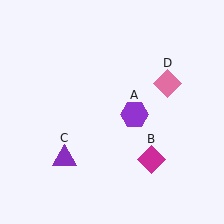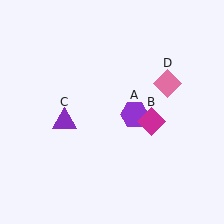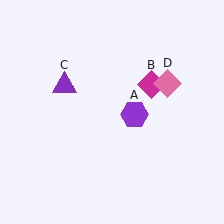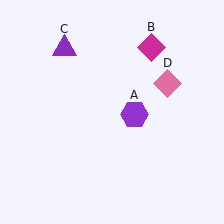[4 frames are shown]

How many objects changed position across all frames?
2 objects changed position: magenta diamond (object B), purple triangle (object C).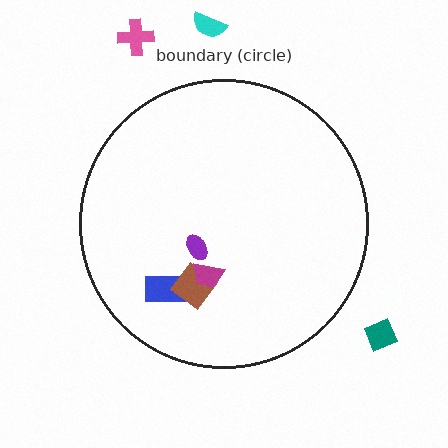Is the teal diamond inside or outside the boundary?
Outside.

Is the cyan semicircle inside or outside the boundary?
Outside.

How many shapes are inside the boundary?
4 inside, 3 outside.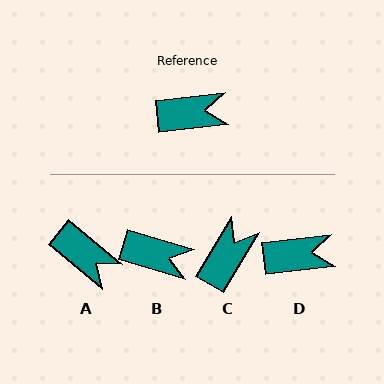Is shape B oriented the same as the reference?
No, it is off by about 23 degrees.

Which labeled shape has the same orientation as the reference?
D.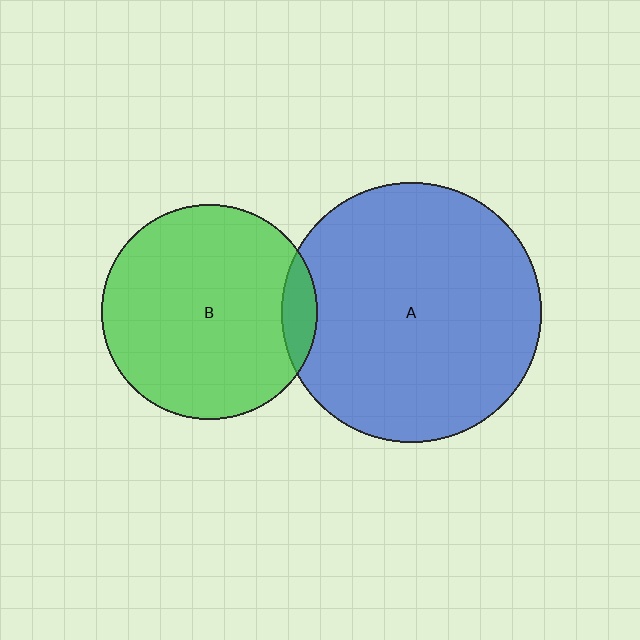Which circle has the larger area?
Circle A (blue).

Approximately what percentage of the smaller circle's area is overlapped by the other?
Approximately 10%.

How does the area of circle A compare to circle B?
Approximately 1.5 times.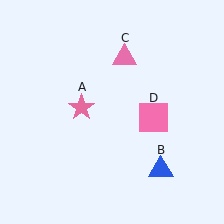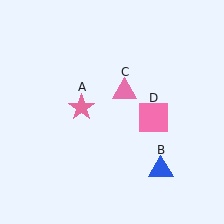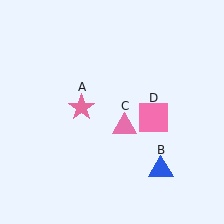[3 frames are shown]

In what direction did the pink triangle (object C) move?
The pink triangle (object C) moved down.